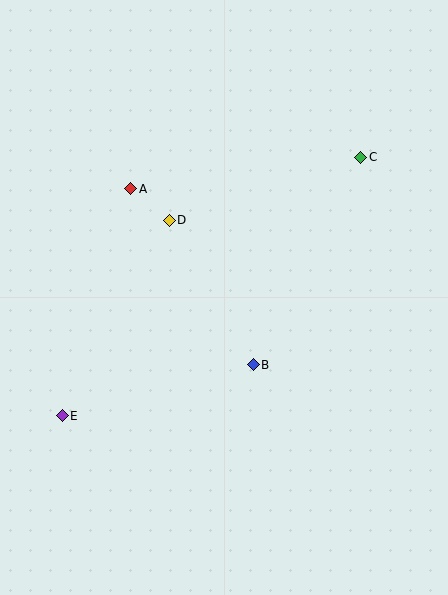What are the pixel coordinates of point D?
Point D is at (169, 220).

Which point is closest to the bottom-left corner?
Point E is closest to the bottom-left corner.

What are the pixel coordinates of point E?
Point E is at (62, 416).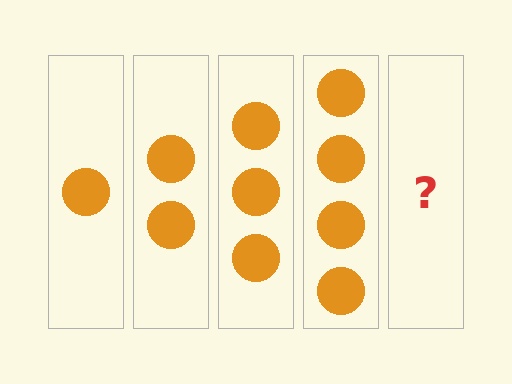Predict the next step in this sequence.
The next step is 5 circles.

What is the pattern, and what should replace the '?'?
The pattern is that each step adds one more circle. The '?' should be 5 circles.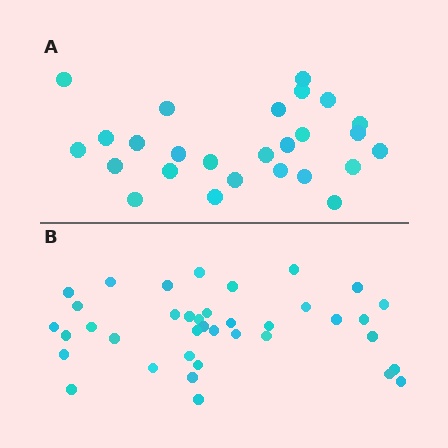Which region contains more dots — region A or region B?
Region B (the bottom region) has more dots.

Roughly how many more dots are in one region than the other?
Region B has roughly 12 or so more dots than region A.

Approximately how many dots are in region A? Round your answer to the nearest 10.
About 30 dots. (The exact count is 26, which rounds to 30.)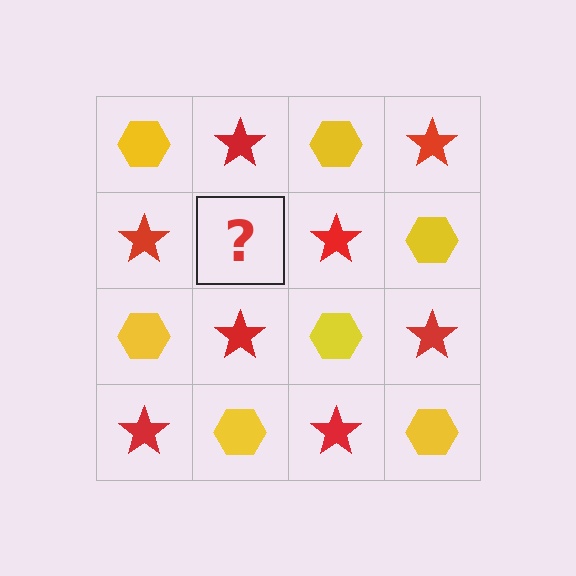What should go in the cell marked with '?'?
The missing cell should contain a yellow hexagon.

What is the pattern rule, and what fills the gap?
The rule is that it alternates yellow hexagon and red star in a checkerboard pattern. The gap should be filled with a yellow hexagon.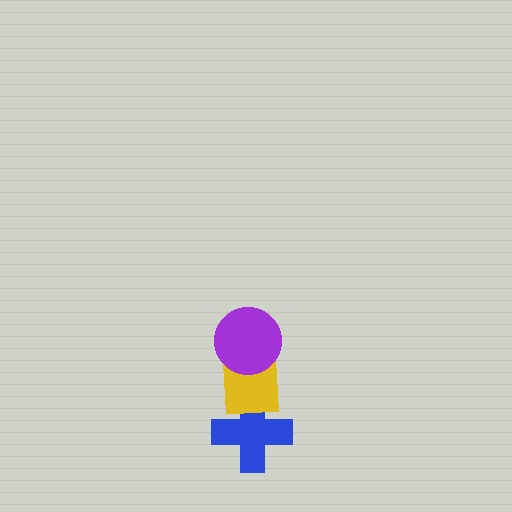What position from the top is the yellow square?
The yellow square is 2nd from the top.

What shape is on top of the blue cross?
The yellow square is on top of the blue cross.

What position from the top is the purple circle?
The purple circle is 1st from the top.